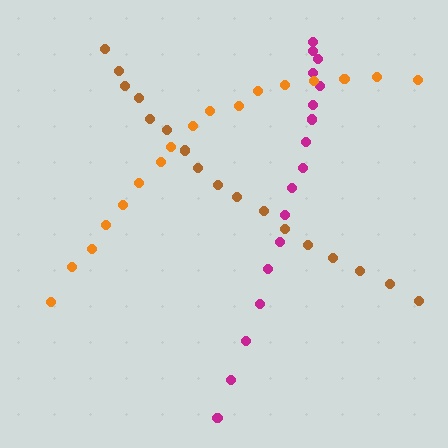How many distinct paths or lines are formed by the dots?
There are 3 distinct paths.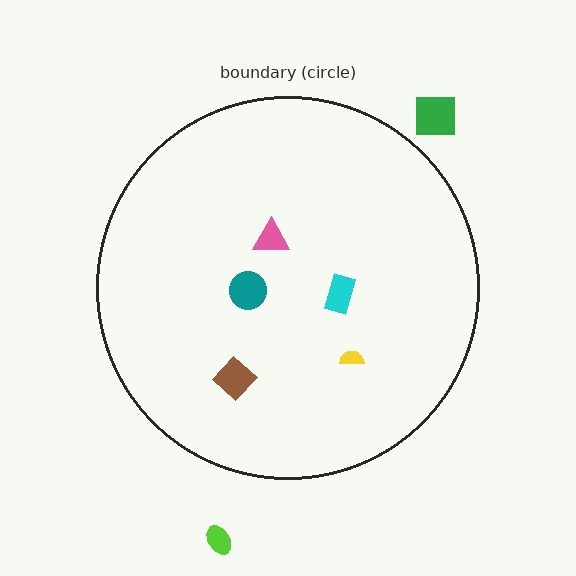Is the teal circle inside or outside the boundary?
Inside.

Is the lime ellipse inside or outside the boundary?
Outside.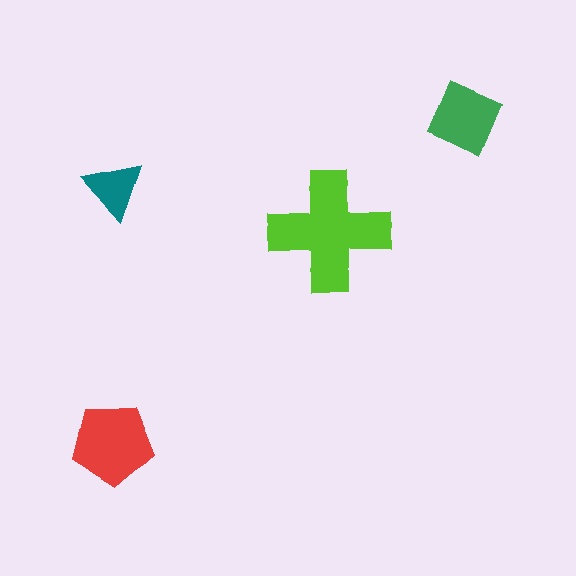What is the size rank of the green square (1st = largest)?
3rd.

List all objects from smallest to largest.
The teal triangle, the green square, the red pentagon, the lime cross.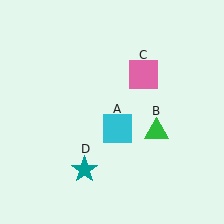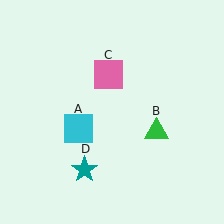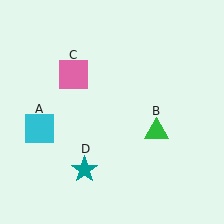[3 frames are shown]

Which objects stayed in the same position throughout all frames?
Green triangle (object B) and teal star (object D) remained stationary.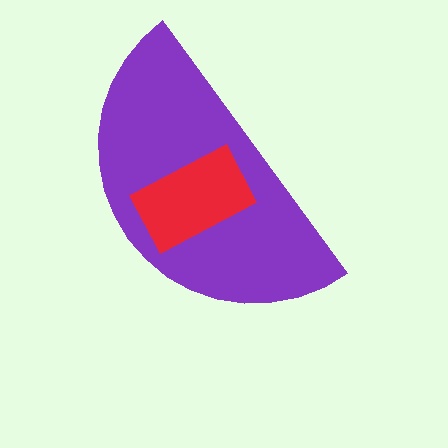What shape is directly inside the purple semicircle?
The red rectangle.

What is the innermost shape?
The red rectangle.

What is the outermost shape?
The purple semicircle.